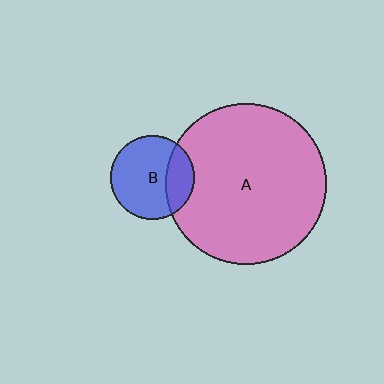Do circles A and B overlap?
Yes.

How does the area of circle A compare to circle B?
Approximately 3.7 times.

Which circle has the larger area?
Circle A (pink).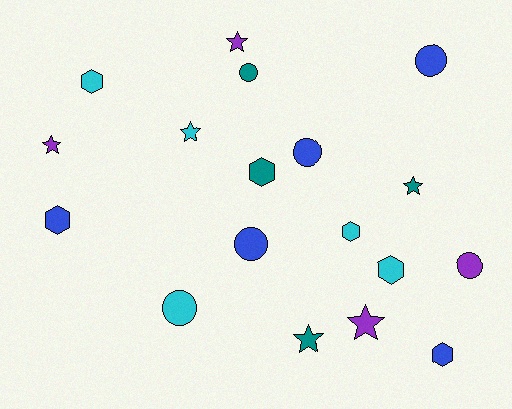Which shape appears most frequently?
Hexagon, with 6 objects.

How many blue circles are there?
There are 3 blue circles.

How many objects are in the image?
There are 18 objects.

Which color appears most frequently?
Cyan, with 5 objects.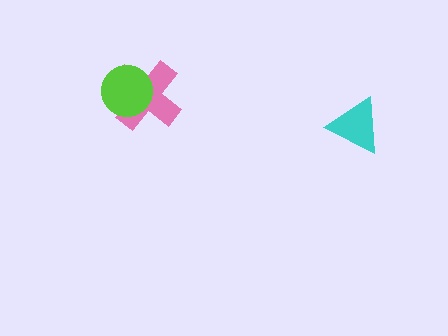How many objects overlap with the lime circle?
1 object overlaps with the lime circle.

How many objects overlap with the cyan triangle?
0 objects overlap with the cyan triangle.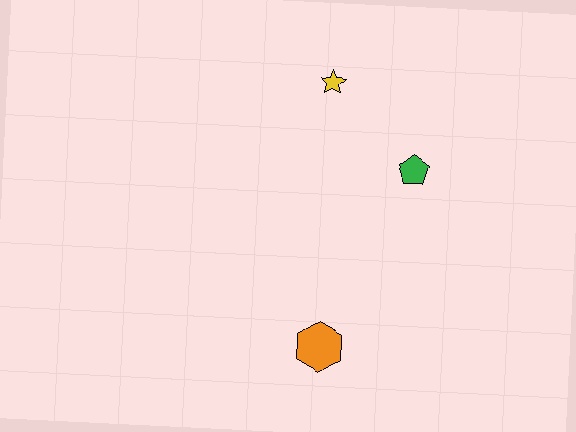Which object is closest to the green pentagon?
The yellow star is closest to the green pentagon.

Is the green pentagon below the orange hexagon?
No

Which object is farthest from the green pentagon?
The orange hexagon is farthest from the green pentagon.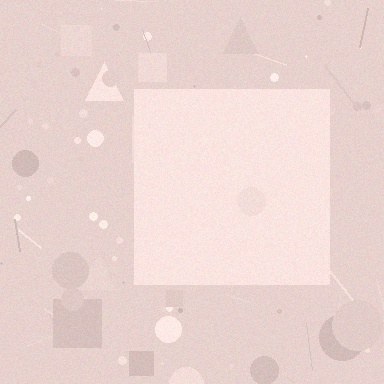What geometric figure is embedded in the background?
A square is embedded in the background.